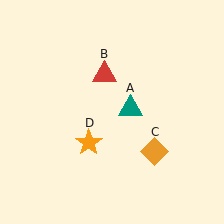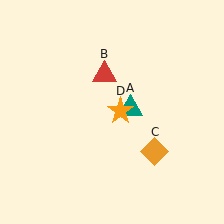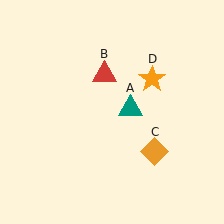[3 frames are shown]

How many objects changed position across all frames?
1 object changed position: orange star (object D).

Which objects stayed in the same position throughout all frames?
Teal triangle (object A) and red triangle (object B) and orange diamond (object C) remained stationary.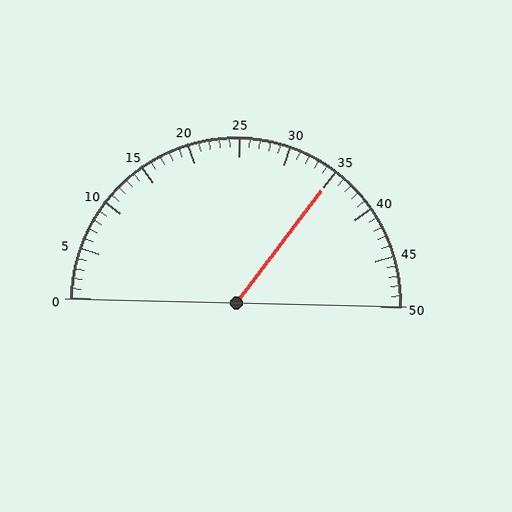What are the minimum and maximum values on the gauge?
The gauge ranges from 0 to 50.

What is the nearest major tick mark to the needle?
The nearest major tick mark is 35.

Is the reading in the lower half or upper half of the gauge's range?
The reading is in the upper half of the range (0 to 50).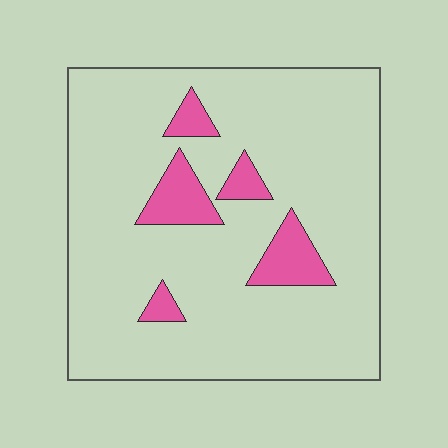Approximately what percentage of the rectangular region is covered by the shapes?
Approximately 10%.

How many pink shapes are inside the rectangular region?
5.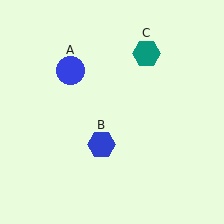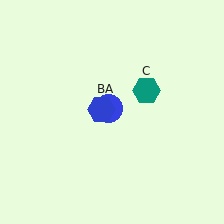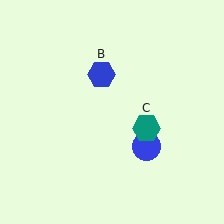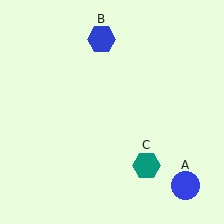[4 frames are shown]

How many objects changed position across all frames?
3 objects changed position: blue circle (object A), blue hexagon (object B), teal hexagon (object C).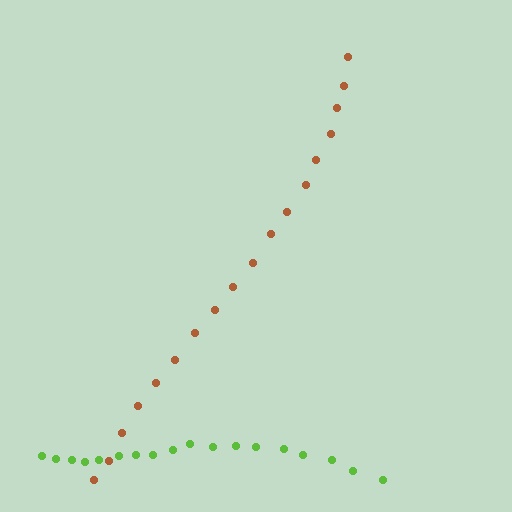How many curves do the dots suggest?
There are 2 distinct paths.